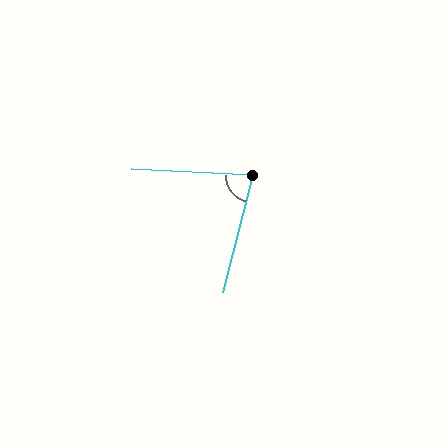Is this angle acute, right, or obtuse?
It is acute.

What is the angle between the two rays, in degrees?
Approximately 79 degrees.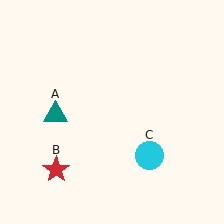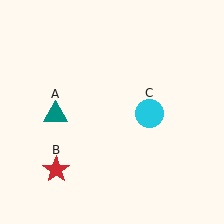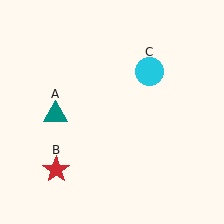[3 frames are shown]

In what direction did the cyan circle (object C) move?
The cyan circle (object C) moved up.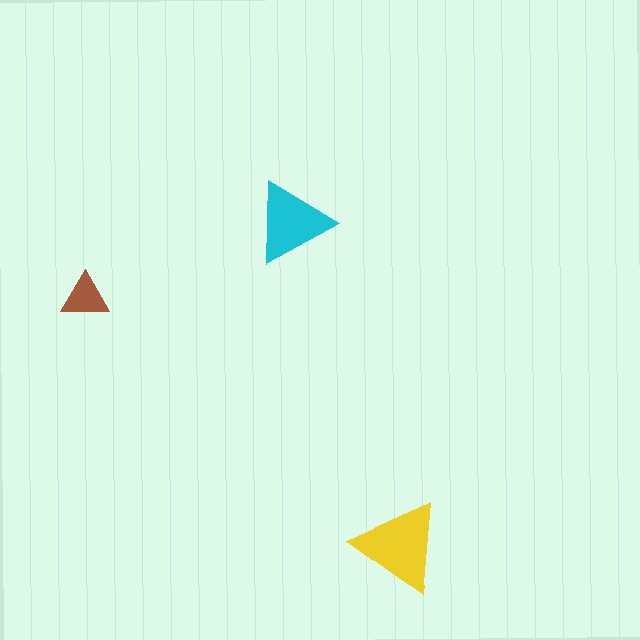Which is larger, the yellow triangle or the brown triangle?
The yellow one.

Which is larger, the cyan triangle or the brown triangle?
The cyan one.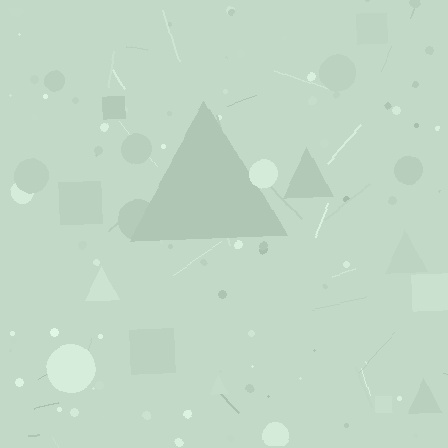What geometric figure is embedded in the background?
A triangle is embedded in the background.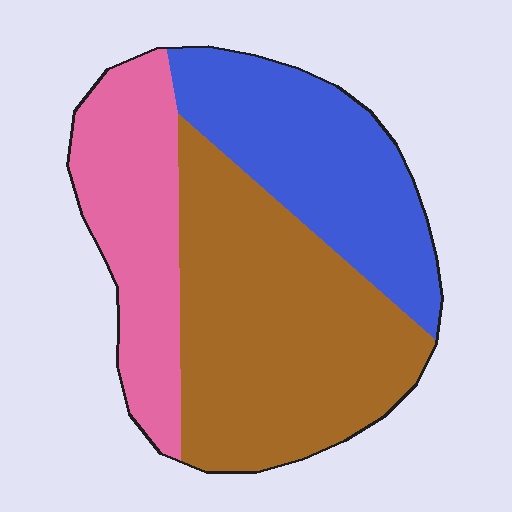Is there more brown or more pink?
Brown.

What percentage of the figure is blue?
Blue covers about 30% of the figure.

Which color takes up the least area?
Pink, at roughly 25%.